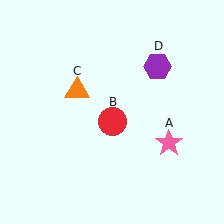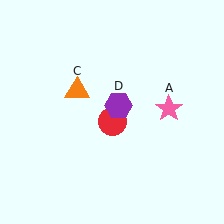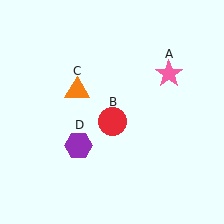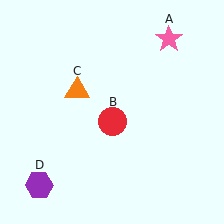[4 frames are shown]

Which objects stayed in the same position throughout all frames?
Red circle (object B) and orange triangle (object C) remained stationary.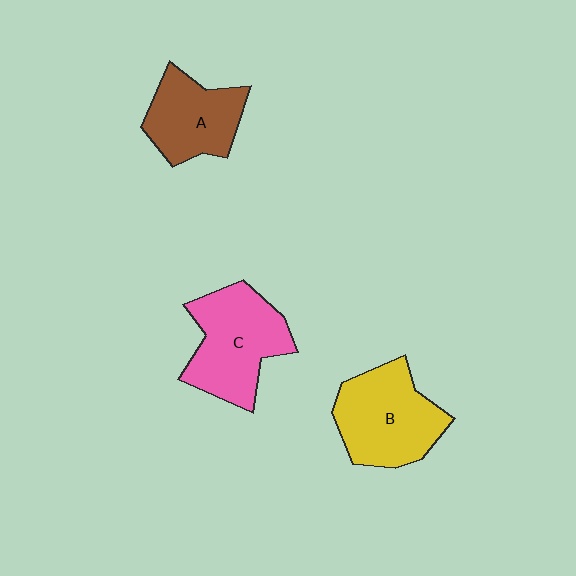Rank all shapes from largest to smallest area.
From largest to smallest: C (pink), B (yellow), A (brown).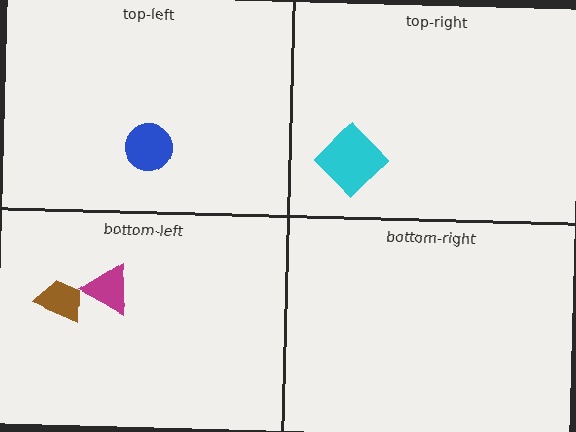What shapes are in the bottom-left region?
The brown trapezoid, the magenta triangle.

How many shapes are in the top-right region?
1.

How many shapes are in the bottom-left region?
2.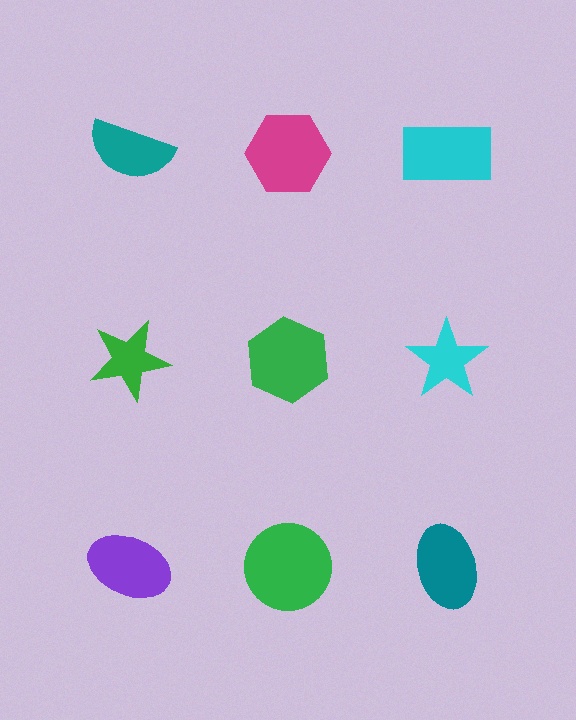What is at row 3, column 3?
A teal ellipse.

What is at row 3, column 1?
A purple ellipse.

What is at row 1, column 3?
A cyan rectangle.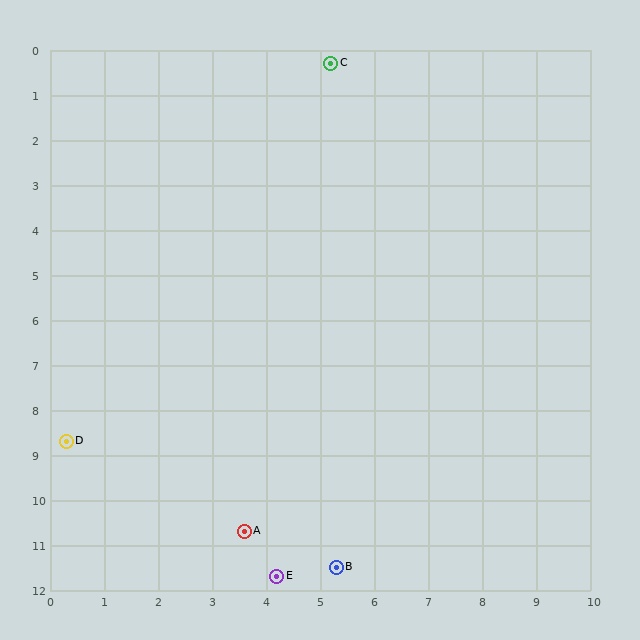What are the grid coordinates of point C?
Point C is at approximately (5.2, 0.3).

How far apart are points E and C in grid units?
Points E and C are about 11.4 grid units apart.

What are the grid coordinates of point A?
Point A is at approximately (3.6, 10.7).